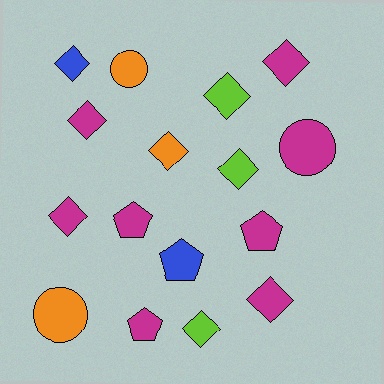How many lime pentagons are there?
There are no lime pentagons.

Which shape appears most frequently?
Diamond, with 9 objects.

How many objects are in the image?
There are 16 objects.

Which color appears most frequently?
Magenta, with 8 objects.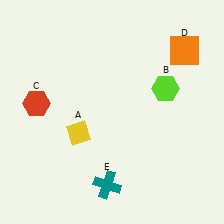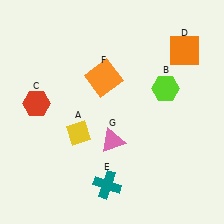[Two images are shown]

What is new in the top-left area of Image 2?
An orange square (F) was added in the top-left area of Image 2.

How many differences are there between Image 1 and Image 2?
There are 2 differences between the two images.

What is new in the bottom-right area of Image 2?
A pink triangle (G) was added in the bottom-right area of Image 2.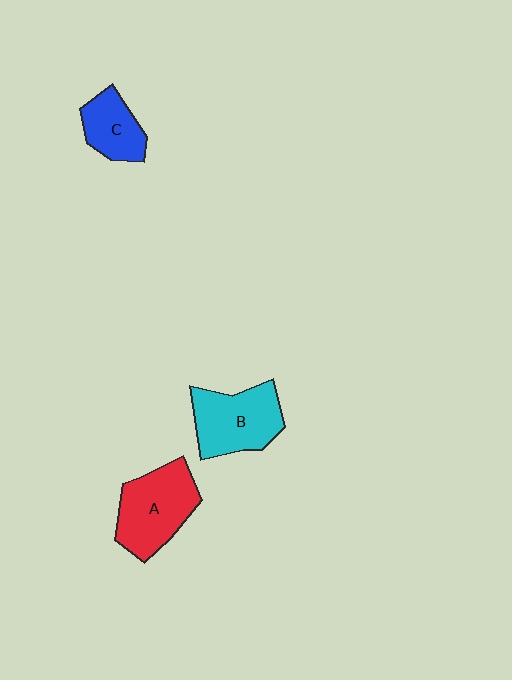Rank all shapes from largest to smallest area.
From largest to smallest: A (red), B (cyan), C (blue).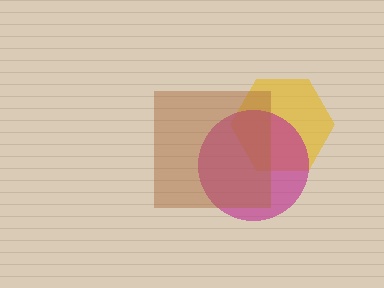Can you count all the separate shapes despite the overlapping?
Yes, there are 3 separate shapes.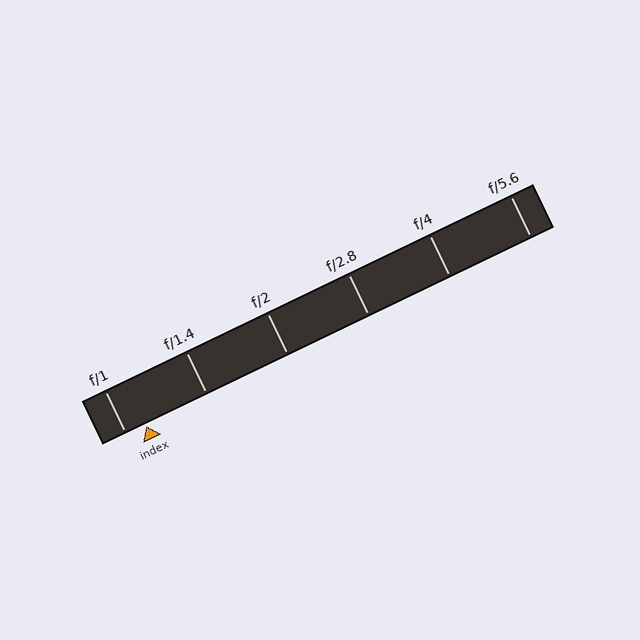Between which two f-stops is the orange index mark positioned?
The index mark is between f/1 and f/1.4.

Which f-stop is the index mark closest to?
The index mark is closest to f/1.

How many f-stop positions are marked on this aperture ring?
There are 6 f-stop positions marked.